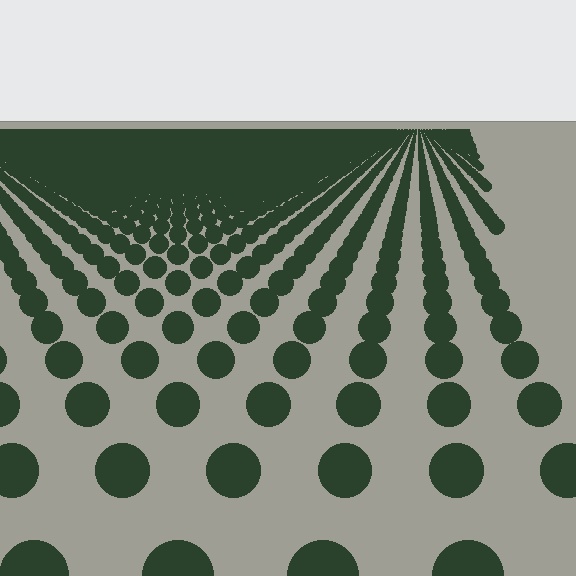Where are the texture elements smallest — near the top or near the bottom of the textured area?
Near the top.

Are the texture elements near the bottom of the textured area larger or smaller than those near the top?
Larger. Near the bottom, elements are closer to the viewer and appear at a bigger on-screen size.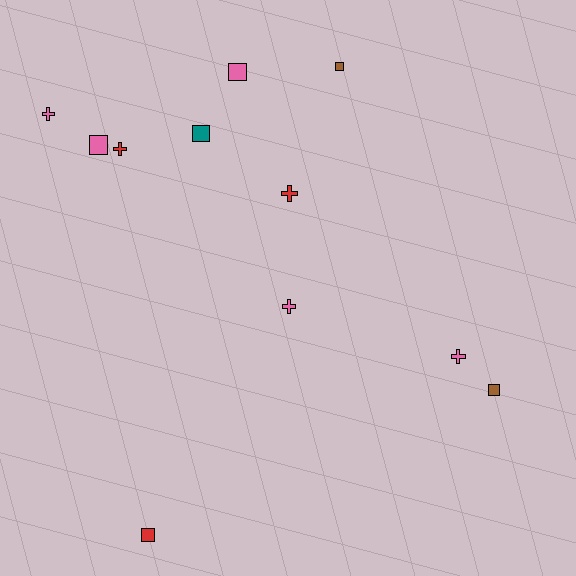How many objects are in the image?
There are 11 objects.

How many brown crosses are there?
There are no brown crosses.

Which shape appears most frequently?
Square, with 6 objects.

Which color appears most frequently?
Pink, with 5 objects.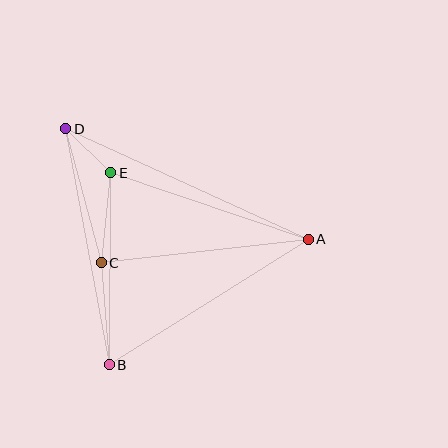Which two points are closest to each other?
Points D and E are closest to each other.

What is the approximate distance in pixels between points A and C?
The distance between A and C is approximately 208 pixels.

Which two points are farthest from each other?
Points A and D are farthest from each other.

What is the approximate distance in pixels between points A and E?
The distance between A and E is approximately 209 pixels.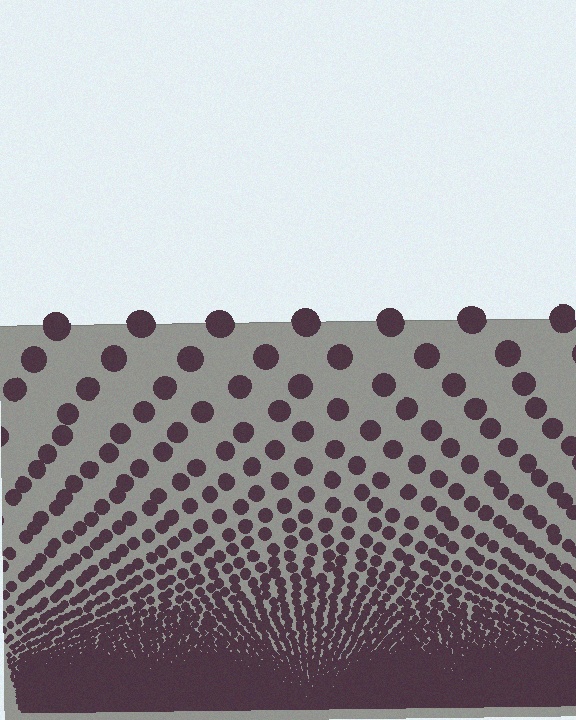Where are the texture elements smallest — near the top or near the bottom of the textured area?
Near the bottom.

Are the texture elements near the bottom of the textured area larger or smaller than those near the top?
Smaller. The gradient is inverted — elements near the bottom are smaller and denser.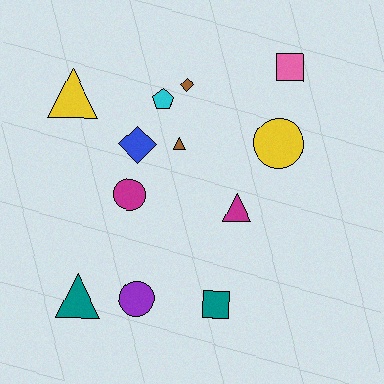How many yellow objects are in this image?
There are 2 yellow objects.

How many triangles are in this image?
There are 4 triangles.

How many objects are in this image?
There are 12 objects.